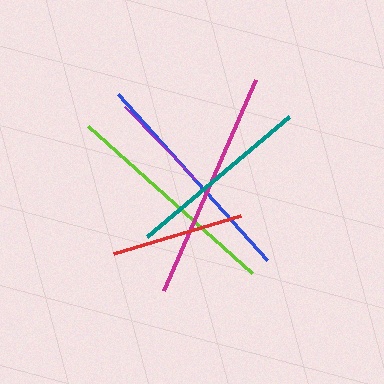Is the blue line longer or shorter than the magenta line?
The magenta line is longer than the blue line.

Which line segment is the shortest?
The purple line is the shortest at approximately 102 pixels.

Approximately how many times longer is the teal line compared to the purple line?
The teal line is approximately 1.8 times the length of the purple line.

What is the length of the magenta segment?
The magenta segment is approximately 231 pixels long.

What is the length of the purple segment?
The purple segment is approximately 102 pixels long.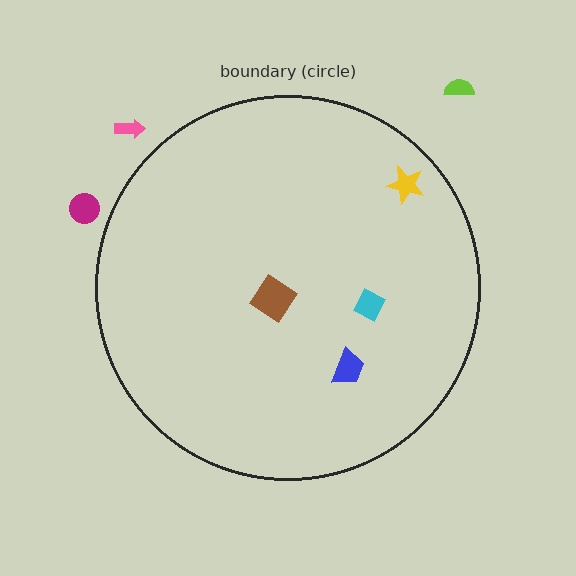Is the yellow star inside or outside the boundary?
Inside.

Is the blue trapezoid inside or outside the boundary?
Inside.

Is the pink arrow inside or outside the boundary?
Outside.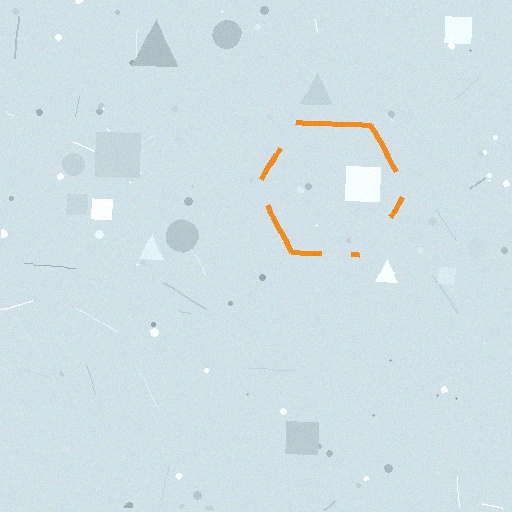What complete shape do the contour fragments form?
The contour fragments form a hexagon.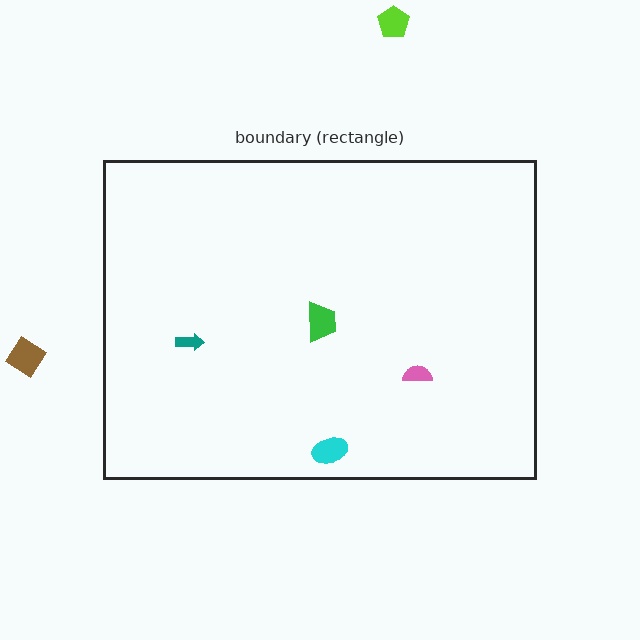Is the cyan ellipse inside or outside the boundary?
Inside.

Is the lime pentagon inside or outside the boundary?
Outside.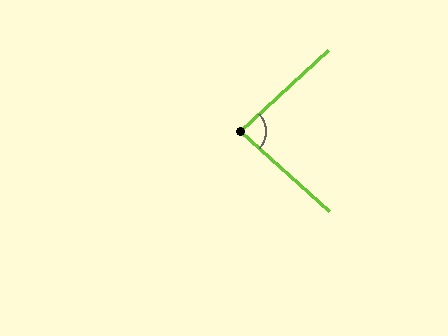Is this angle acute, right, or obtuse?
It is acute.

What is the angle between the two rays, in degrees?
Approximately 84 degrees.